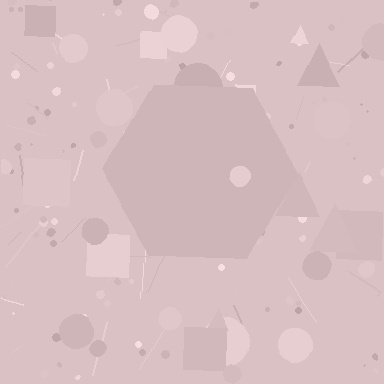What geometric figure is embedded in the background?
A hexagon is embedded in the background.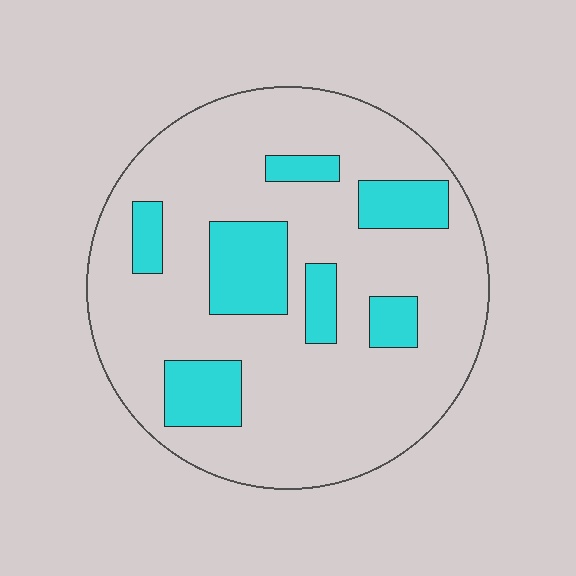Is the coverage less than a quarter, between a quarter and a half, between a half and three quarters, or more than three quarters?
Less than a quarter.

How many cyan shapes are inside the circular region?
7.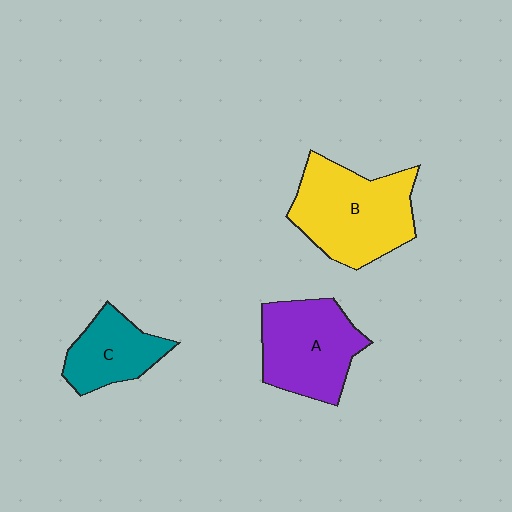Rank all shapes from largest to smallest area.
From largest to smallest: B (yellow), A (purple), C (teal).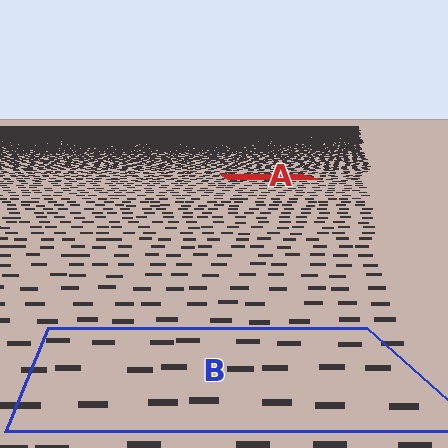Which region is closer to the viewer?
Region B is closer. The texture elements there are larger and more spread out.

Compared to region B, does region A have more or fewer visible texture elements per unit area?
Region A has more texture elements per unit area — they are packed more densely because it is farther away.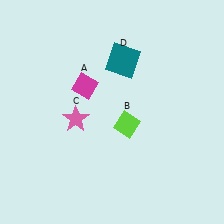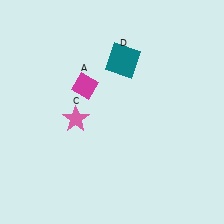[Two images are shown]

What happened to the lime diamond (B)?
The lime diamond (B) was removed in Image 2. It was in the bottom-right area of Image 1.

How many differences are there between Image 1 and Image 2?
There is 1 difference between the two images.